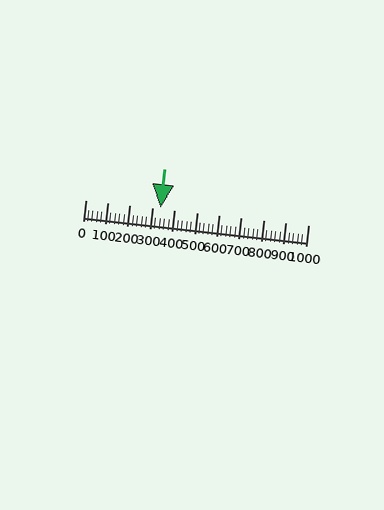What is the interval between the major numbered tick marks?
The major tick marks are spaced 100 units apart.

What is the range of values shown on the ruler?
The ruler shows values from 0 to 1000.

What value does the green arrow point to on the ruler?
The green arrow points to approximately 338.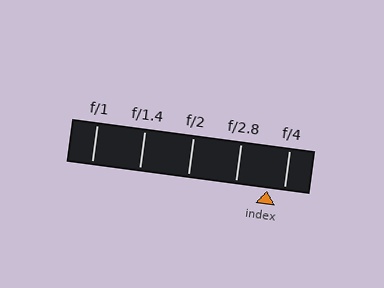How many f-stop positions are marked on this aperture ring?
There are 5 f-stop positions marked.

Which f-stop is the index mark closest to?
The index mark is closest to f/4.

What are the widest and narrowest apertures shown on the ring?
The widest aperture shown is f/1 and the narrowest is f/4.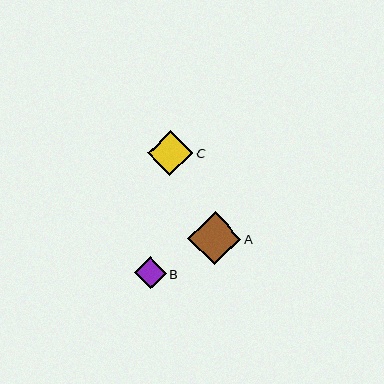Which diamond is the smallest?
Diamond B is the smallest with a size of approximately 32 pixels.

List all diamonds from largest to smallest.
From largest to smallest: A, C, B.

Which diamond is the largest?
Diamond A is the largest with a size of approximately 54 pixels.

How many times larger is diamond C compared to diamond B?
Diamond C is approximately 1.4 times the size of diamond B.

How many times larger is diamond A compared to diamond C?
Diamond A is approximately 1.2 times the size of diamond C.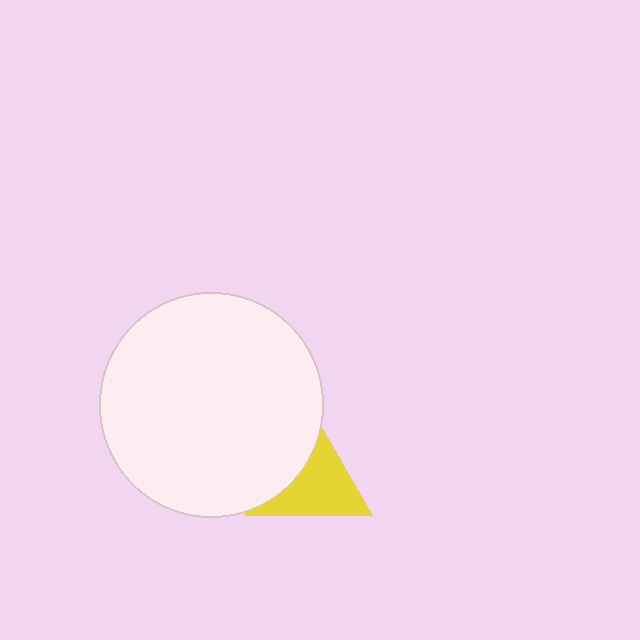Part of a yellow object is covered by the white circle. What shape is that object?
It is a triangle.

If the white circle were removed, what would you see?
You would see the complete yellow triangle.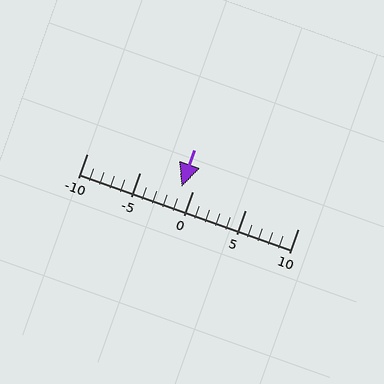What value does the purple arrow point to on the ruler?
The purple arrow points to approximately -1.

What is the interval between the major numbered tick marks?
The major tick marks are spaced 5 units apart.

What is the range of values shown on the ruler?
The ruler shows values from -10 to 10.